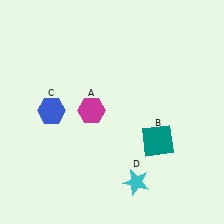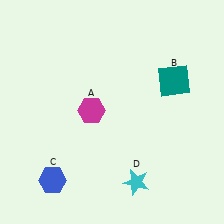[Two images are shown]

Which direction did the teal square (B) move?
The teal square (B) moved up.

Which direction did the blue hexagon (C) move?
The blue hexagon (C) moved down.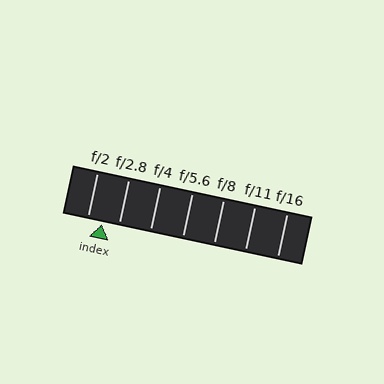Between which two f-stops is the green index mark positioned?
The index mark is between f/2 and f/2.8.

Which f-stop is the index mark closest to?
The index mark is closest to f/2.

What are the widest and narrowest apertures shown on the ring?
The widest aperture shown is f/2 and the narrowest is f/16.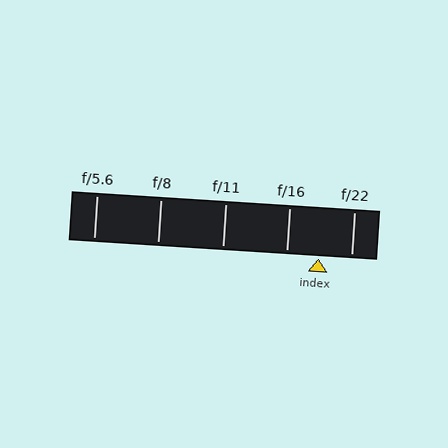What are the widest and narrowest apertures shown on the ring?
The widest aperture shown is f/5.6 and the narrowest is f/22.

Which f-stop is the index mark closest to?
The index mark is closest to f/22.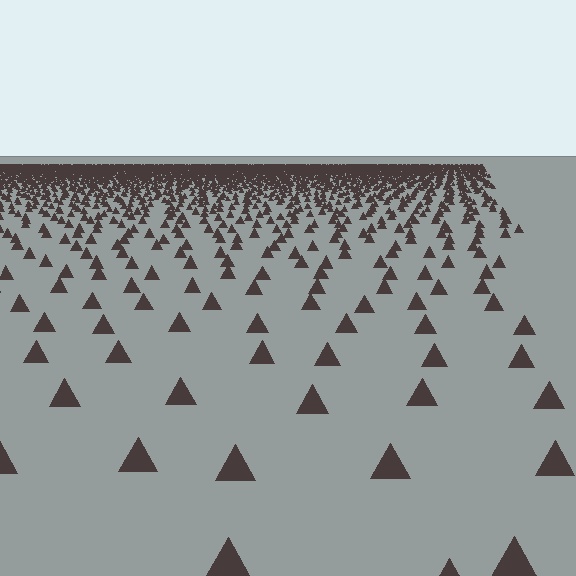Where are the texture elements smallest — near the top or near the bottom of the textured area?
Near the top.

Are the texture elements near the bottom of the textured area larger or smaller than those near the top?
Larger. Near the bottom, elements are closer to the viewer and appear at a bigger on-screen size.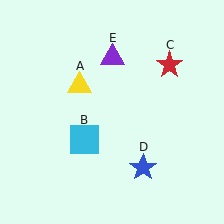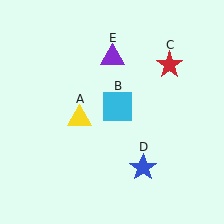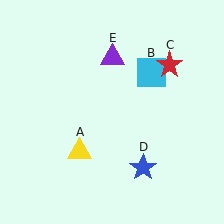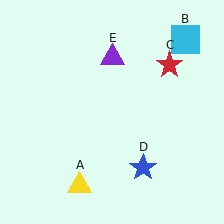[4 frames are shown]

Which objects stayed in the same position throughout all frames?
Red star (object C) and blue star (object D) and purple triangle (object E) remained stationary.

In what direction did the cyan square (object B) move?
The cyan square (object B) moved up and to the right.